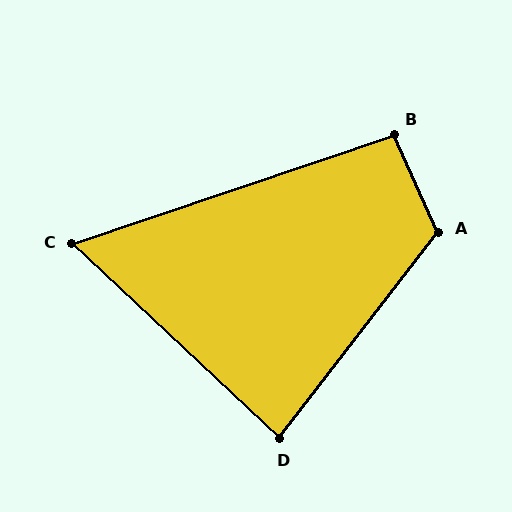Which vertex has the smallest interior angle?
C, at approximately 62 degrees.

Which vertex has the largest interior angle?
A, at approximately 118 degrees.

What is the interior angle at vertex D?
Approximately 84 degrees (acute).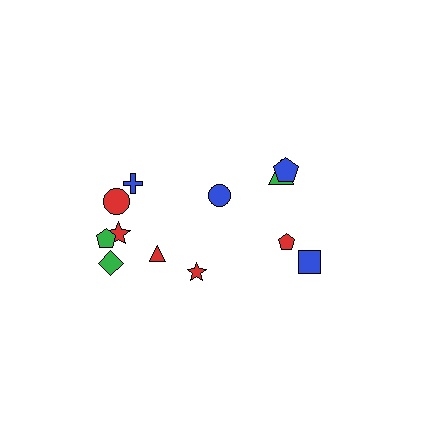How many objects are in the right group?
There are 4 objects.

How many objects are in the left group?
There are 8 objects.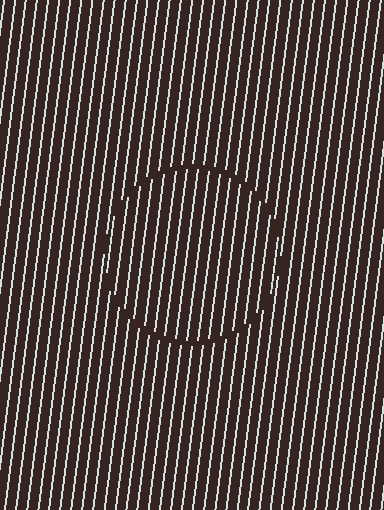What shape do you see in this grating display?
An illusory circle. The interior of the shape contains the same grating, shifted by half a period — the contour is defined by the phase discontinuity where line-ends from the inner and outer gratings abut.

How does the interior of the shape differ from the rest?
The interior of the shape contains the same grating, shifted by half a period — the contour is defined by the phase discontinuity where line-ends from the inner and outer gratings abut.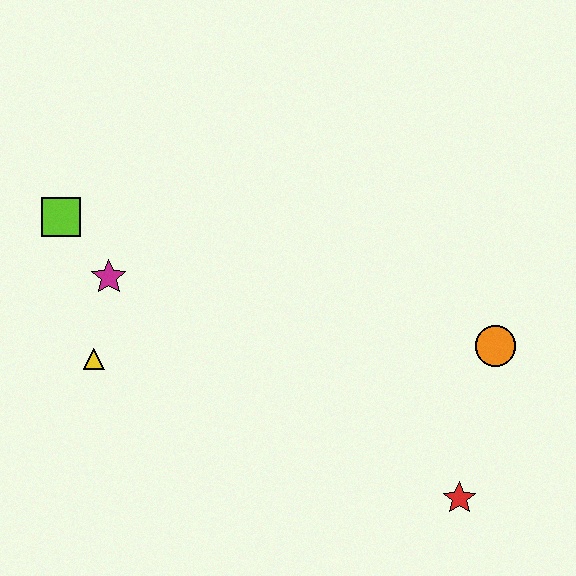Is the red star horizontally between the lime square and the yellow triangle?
No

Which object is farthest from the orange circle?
The lime square is farthest from the orange circle.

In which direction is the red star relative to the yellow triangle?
The red star is to the right of the yellow triangle.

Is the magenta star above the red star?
Yes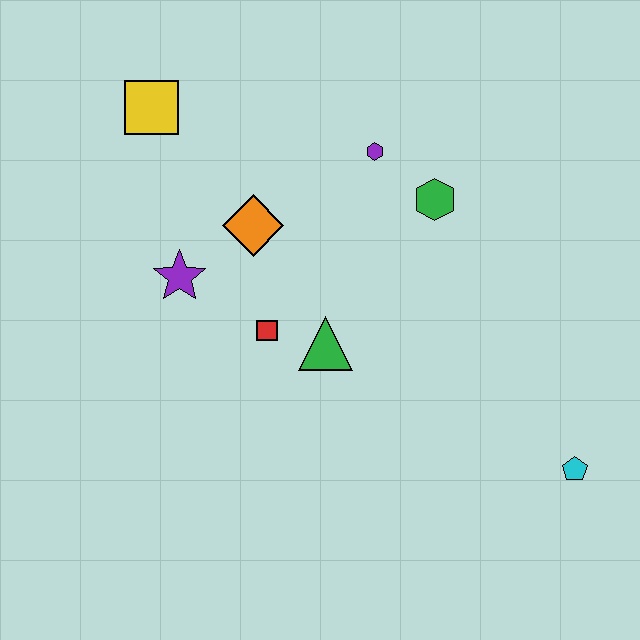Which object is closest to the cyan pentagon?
The green triangle is closest to the cyan pentagon.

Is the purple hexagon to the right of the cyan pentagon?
No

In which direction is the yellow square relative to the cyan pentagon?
The yellow square is to the left of the cyan pentagon.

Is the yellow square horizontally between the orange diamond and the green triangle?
No